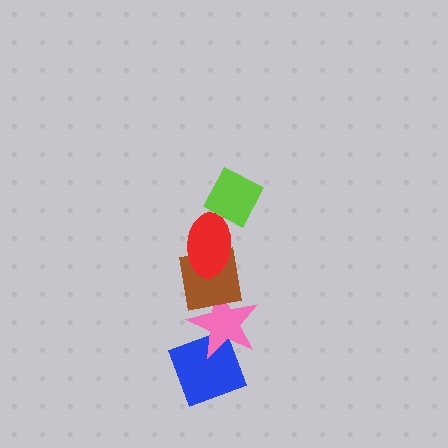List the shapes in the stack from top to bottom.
From top to bottom: the lime diamond, the red ellipse, the brown square, the pink star, the blue diamond.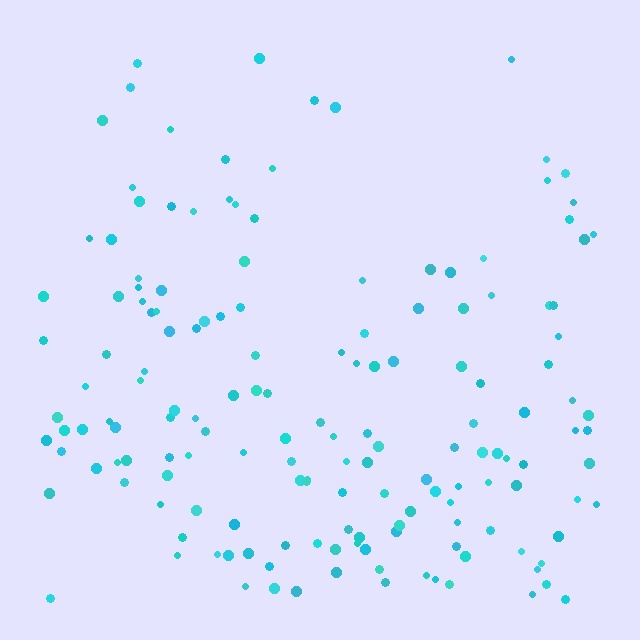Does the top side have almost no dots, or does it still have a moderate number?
Still a moderate number, just noticeably fewer than the bottom.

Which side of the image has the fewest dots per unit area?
The top.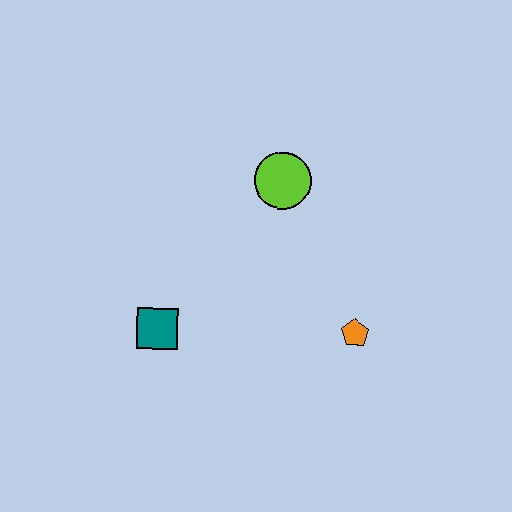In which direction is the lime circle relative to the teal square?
The lime circle is above the teal square.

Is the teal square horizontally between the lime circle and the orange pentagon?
No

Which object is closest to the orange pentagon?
The lime circle is closest to the orange pentagon.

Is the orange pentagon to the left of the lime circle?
No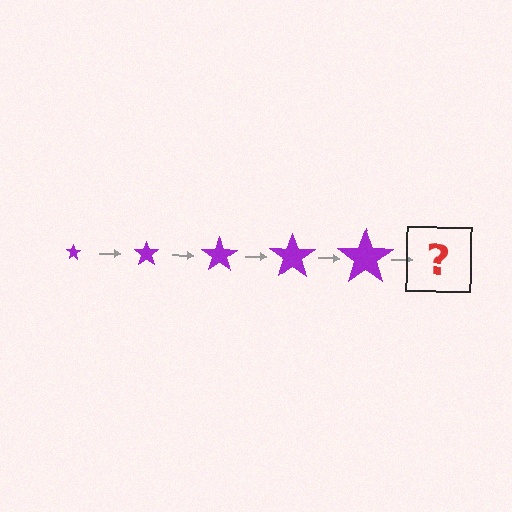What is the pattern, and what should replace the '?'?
The pattern is that the star gets progressively larger each step. The '?' should be a purple star, larger than the previous one.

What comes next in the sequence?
The next element should be a purple star, larger than the previous one.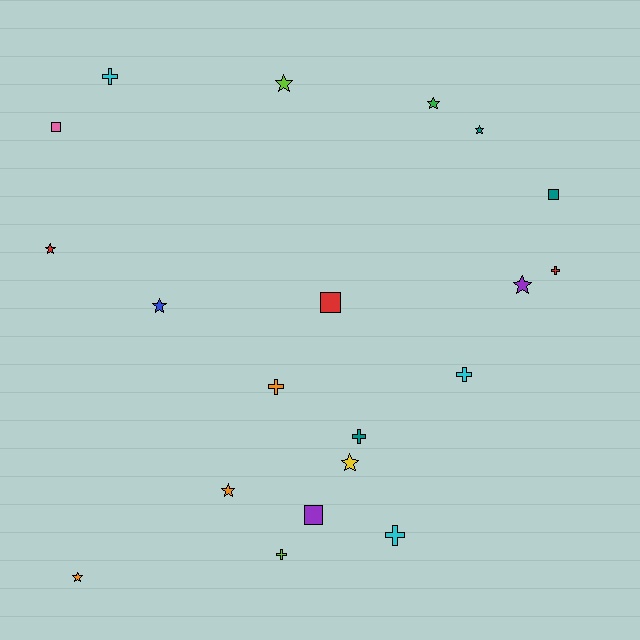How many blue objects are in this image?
There is 1 blue object.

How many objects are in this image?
There are 20 objects.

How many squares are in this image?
There are 4 squares.